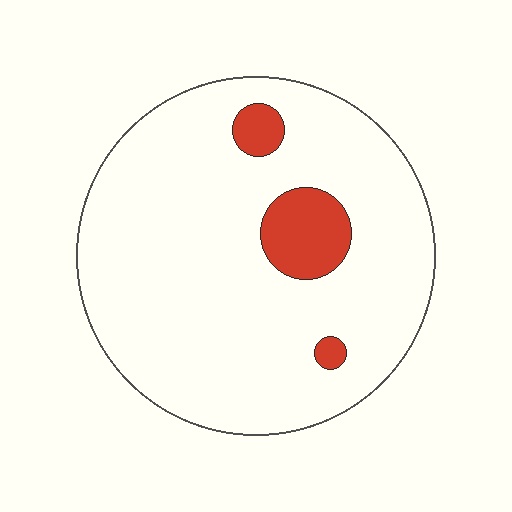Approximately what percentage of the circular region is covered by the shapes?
Approximately 10%.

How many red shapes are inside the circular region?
3.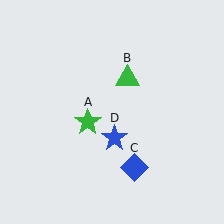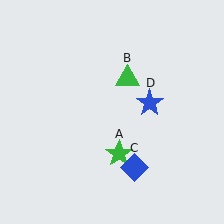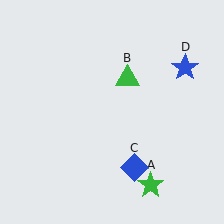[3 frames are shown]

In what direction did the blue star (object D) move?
The blue star (object D) moved up and to the right.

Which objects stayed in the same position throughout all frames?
Green triangle (object B) and blue diamond (object C) remained stationary.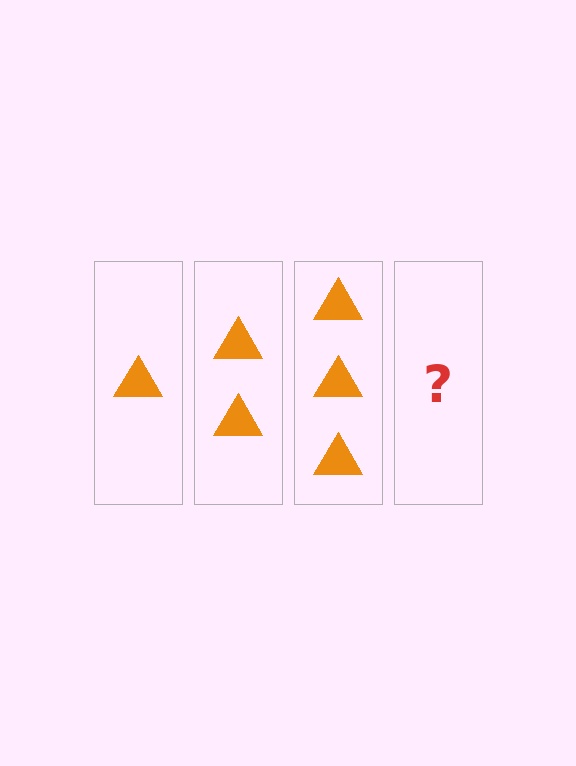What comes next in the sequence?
The next element should be 4 triangles.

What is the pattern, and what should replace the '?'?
The pattern is that each step adds one more triangle. The '?' should be 4 triangles.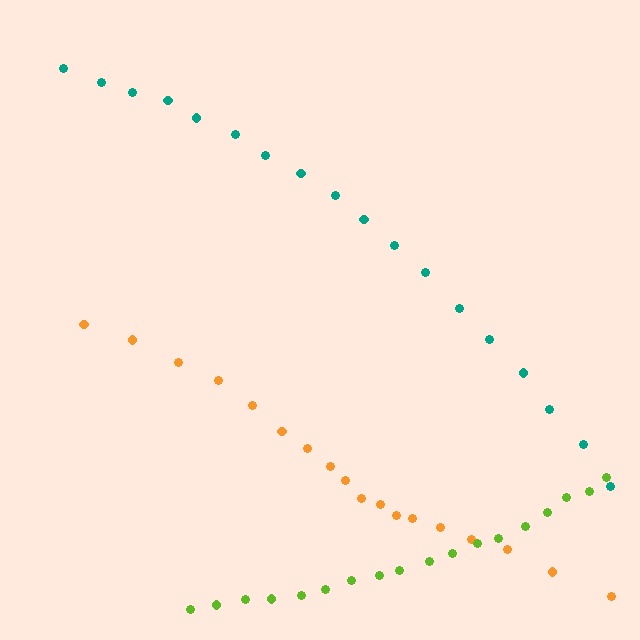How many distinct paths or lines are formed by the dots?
There are 3 distinct paths.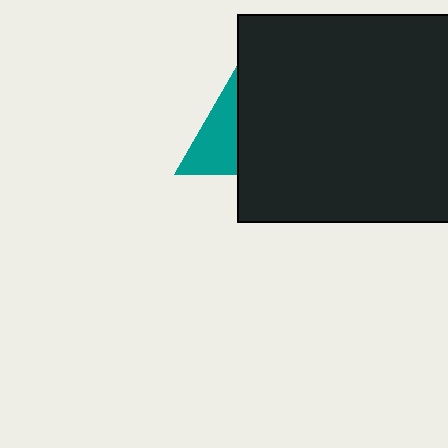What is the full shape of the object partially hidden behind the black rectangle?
The partially hidden object is a teal triangle.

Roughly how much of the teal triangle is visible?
A small part of it is visible (roughly 44%).